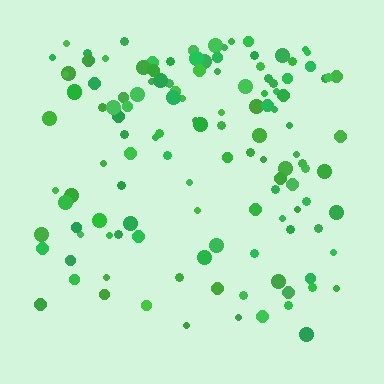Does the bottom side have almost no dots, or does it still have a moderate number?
Still a moderate number, just noticeably fewer than the top.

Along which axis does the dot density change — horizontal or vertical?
Vertical.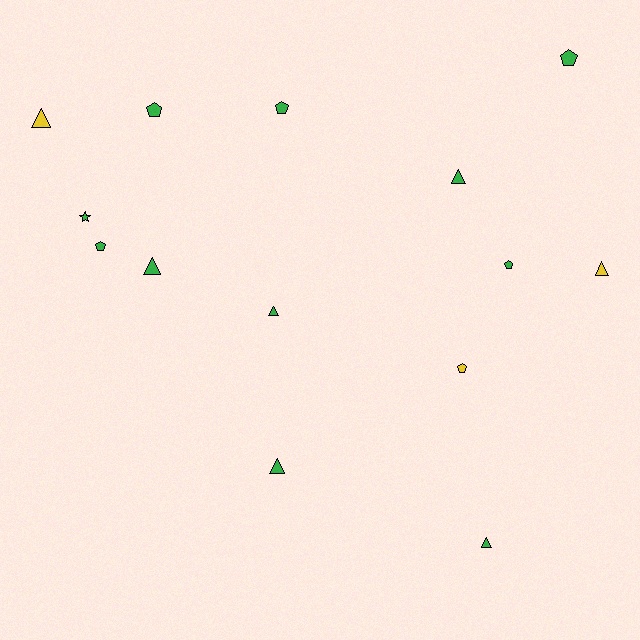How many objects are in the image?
There are 14 objects.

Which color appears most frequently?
Green, with 11 objects.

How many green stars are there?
There is 1 green star.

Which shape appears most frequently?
Triangle, with 7 objects.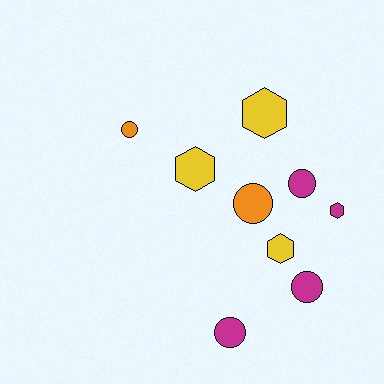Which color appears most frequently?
Magenta, with 4 objects.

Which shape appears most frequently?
Circle, with 5 objects.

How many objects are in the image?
There are 9 objects.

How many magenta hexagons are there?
There is 1 magenta hexagon.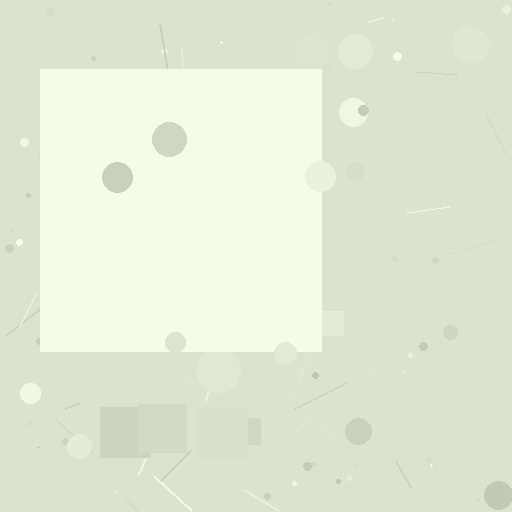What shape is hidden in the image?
A square is hidden in the image.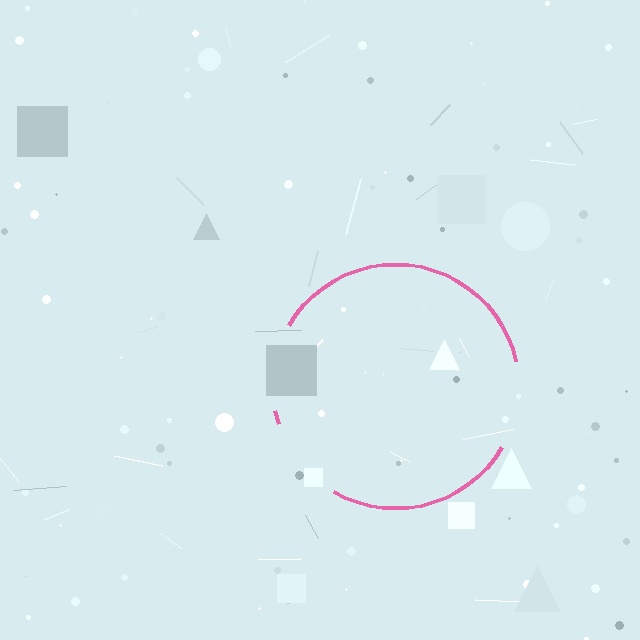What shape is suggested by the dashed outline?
The dashed outline suggests a circle.